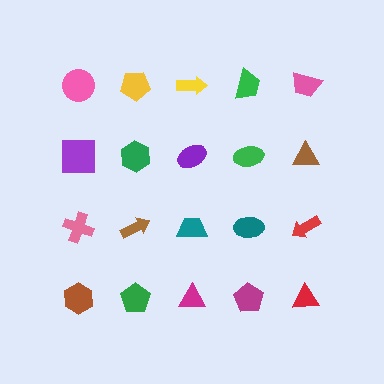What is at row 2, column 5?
A brown triangle.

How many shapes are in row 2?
5 shapes.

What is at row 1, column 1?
A pink circle.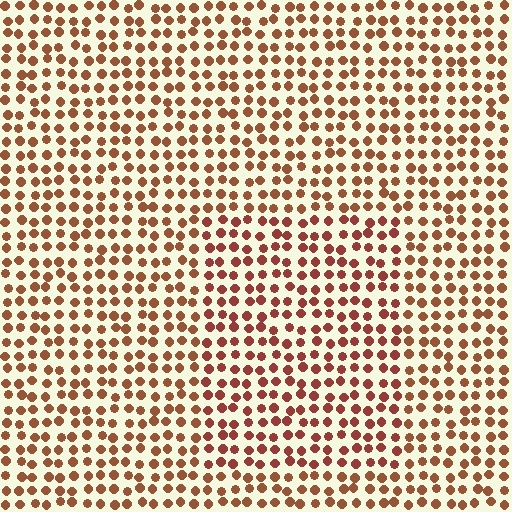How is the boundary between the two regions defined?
The boundary is defined purely by a slight shift in hue (about 17 degrees). Spacing, size, and orientation are identical on both sides.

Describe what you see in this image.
The image is filled with small brown elements in a uniform arrangement. A rectangle-shaped region is visible where the elements are tinted to a slightly different hue, forming a subtle color boundary.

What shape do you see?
I see a rectangle.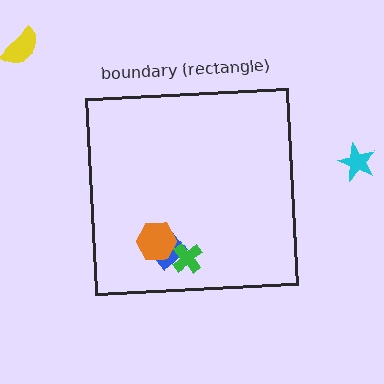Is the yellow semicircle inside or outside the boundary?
Outside.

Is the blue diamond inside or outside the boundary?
Inside.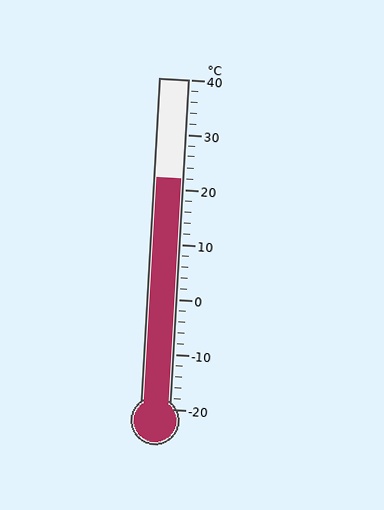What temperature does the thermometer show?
The thermometer shows approximately 22°C.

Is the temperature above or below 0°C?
The temperature is above 0°C.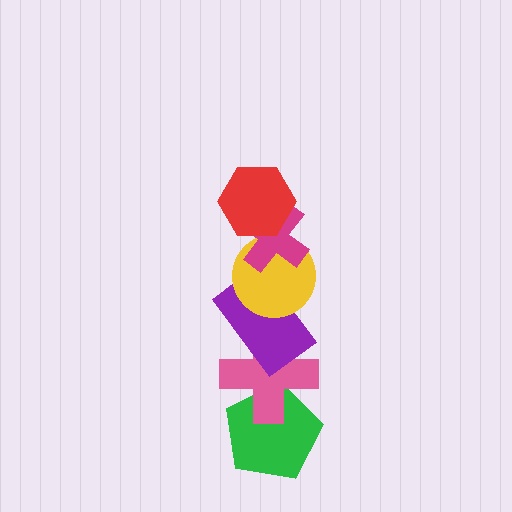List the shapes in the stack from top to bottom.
From top to bottom: the red hexagon, the magenta cross, the yellow circle, the purple rectangle, the pink cross, the green pentagon.